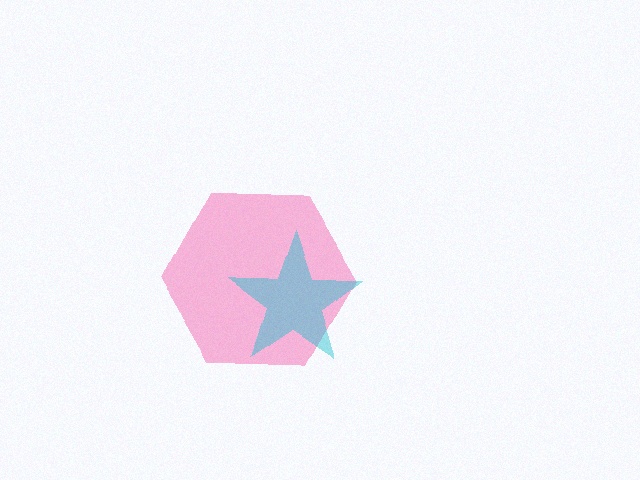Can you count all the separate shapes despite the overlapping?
Yes, there are 2 separate shapes.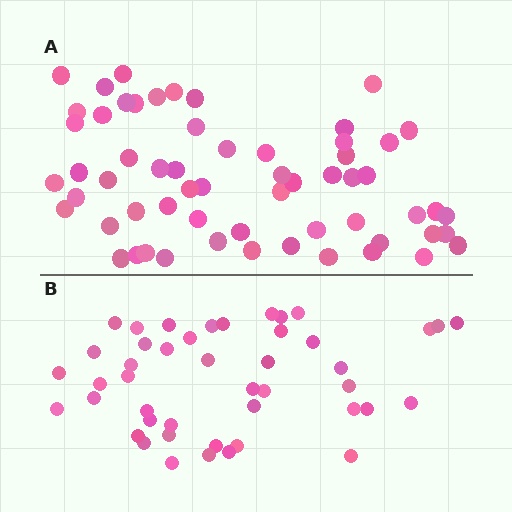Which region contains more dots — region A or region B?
Region A (the top region) has more dots.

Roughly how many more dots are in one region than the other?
Region A has approximately 15 more dots than region B.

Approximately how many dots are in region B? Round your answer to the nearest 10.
About 40 dots. (The exact count is 45, which rounds to 40.)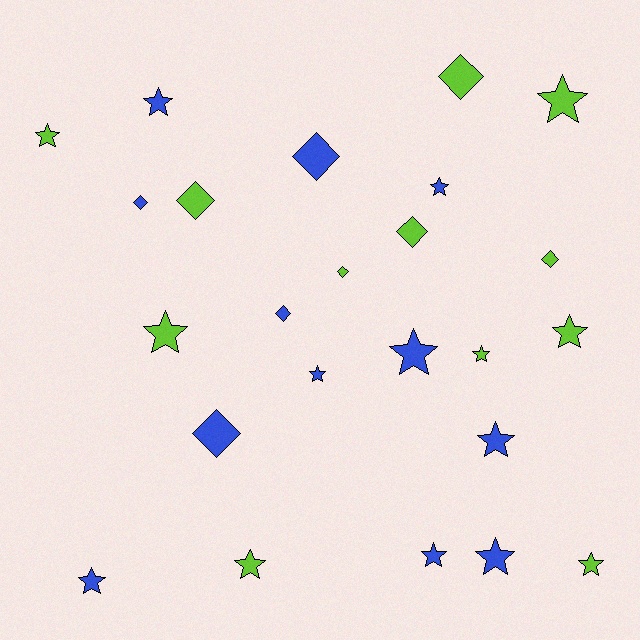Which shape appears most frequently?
Star, with 15 objects.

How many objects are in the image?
There are 24 objects.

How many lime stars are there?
There are 7 lime stars.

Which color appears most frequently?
Lime, with 12 objects.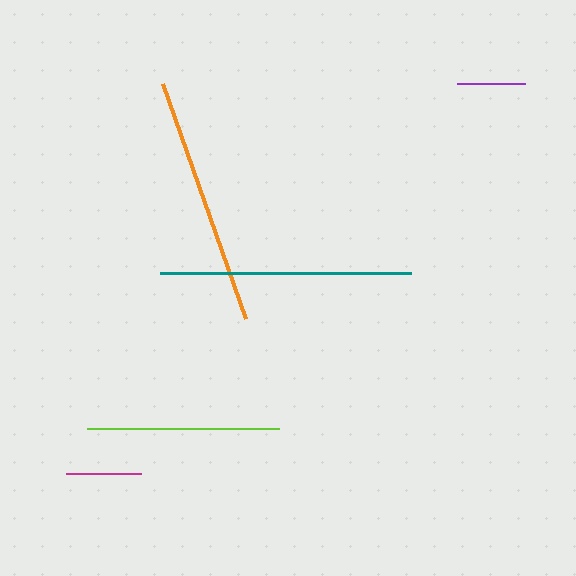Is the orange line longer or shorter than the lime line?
The orange line is longer than the lime line.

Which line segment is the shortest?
The purple line is the shortest at approximately 67 pixels.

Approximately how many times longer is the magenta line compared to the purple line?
The magenta line is approximately 1.1 times the length of the purple line.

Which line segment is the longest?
The teal line is the longest at approximately 251 pixels.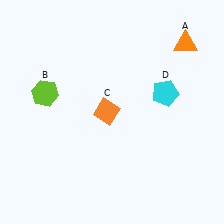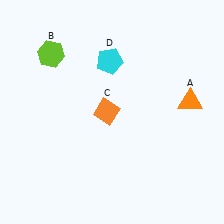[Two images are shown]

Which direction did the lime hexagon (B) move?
The lime hexagon (B) moved up.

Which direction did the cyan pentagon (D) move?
The cyan pentagon (D) moved left.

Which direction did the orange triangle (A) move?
The orange triangle (A) moved down.